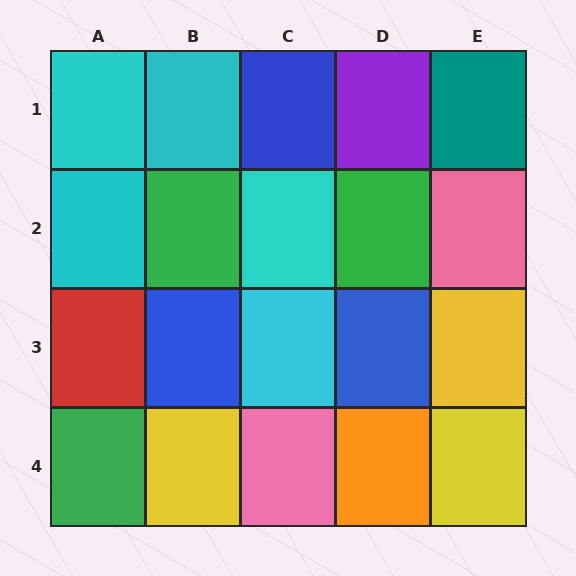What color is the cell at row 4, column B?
Yellow.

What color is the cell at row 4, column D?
Orange.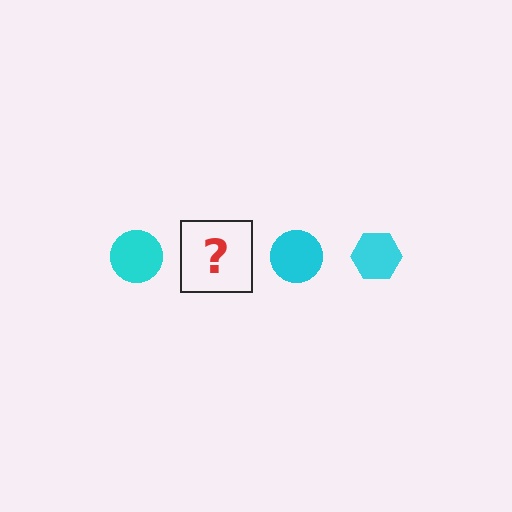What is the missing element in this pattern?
The missing element is a cyan hexagon.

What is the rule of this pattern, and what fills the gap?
The rule is that the pattern cycles through circle, hexagon shapes in cyan. The gap should be filled with a cyan hexagon.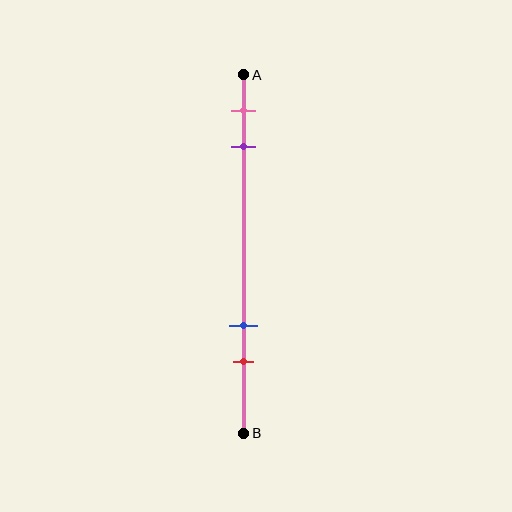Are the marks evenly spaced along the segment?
No, the marks are not evenly spaced.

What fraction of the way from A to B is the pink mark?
The pink mark is approximately 10% (0.1) of the way from A to B.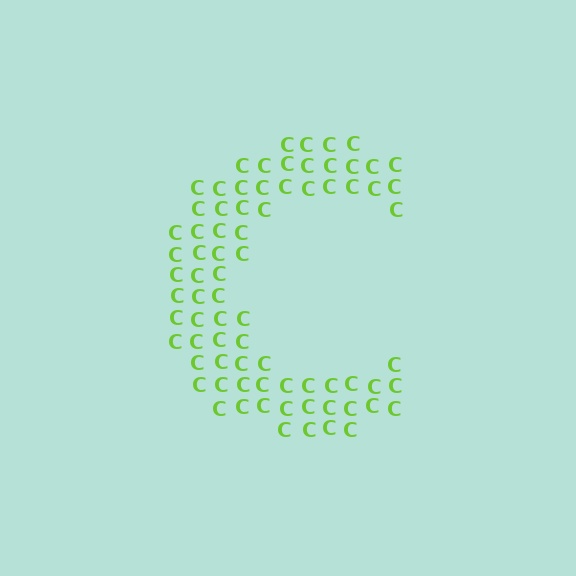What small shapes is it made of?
It is made of small letter C's.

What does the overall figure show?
The overall figure shows the letter C.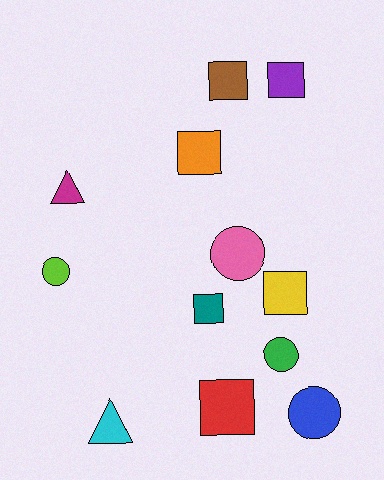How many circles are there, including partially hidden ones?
There are 4 circles.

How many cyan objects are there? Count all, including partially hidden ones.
There is 1 cyan object.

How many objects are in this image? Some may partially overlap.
There are 12 objects.